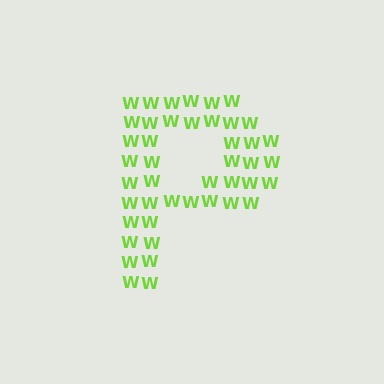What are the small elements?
The small elements are letter W's.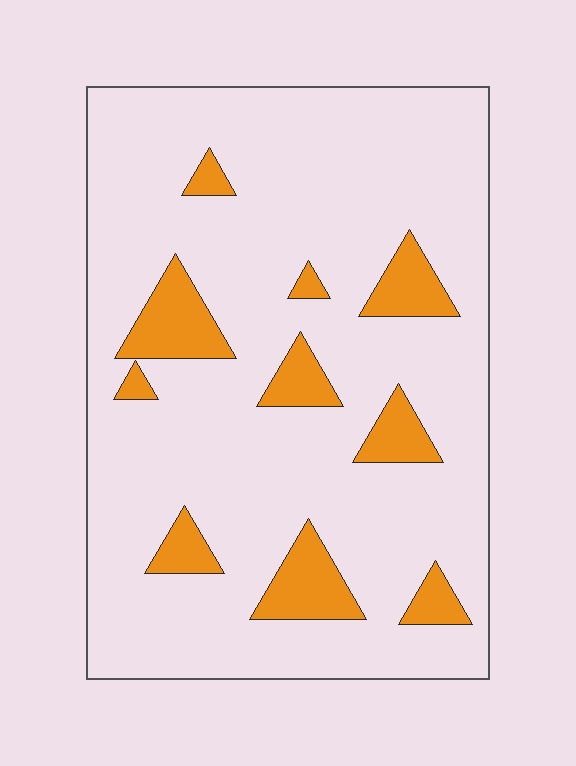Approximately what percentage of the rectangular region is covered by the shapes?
Approximately 15%.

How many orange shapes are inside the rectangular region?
10.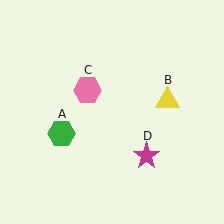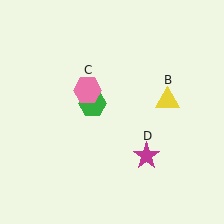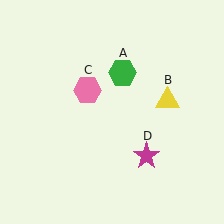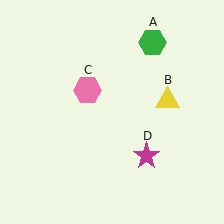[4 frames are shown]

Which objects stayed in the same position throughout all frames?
Yellow triangle (object B) and pink hexagon (object C) and magenta star (object D) remained stationary.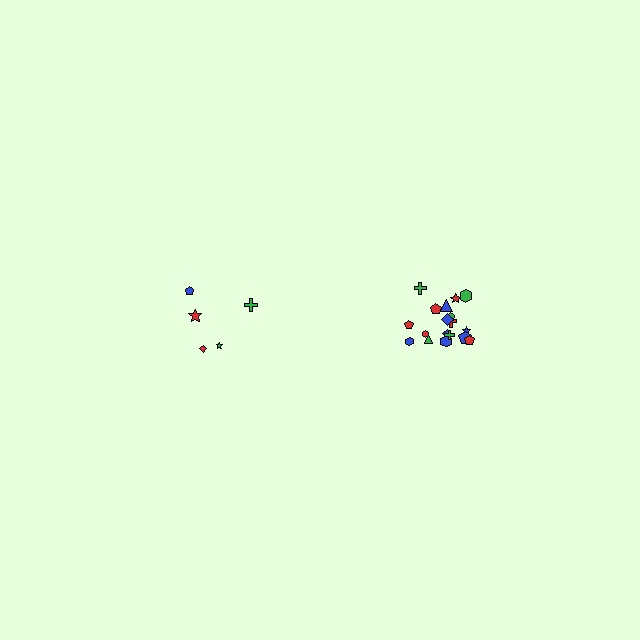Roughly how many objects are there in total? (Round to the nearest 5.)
Roughly 25 objects in total.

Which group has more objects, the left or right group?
The right group.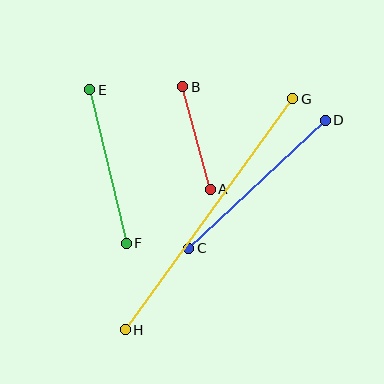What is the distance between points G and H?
The distance is approximately 285 pixels.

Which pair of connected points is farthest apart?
Points G and H are farthest apart.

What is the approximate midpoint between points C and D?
The midpoint is at approximately (257, 184) pixels.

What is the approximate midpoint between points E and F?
The midpoint is at approximately (108, 167) pixels.